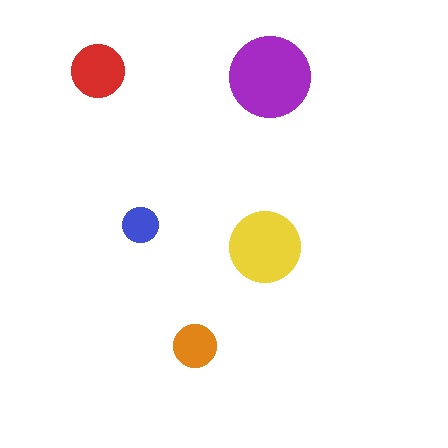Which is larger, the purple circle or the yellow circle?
The purple one.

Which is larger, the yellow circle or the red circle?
The yellow one.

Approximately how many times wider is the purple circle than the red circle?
About 1.5 times wider.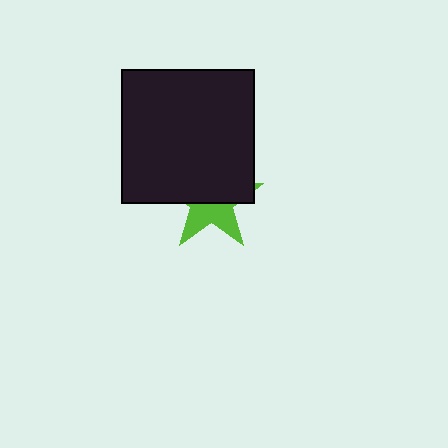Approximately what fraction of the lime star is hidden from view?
Roughly 57% of the lime star is hidden behind the black square.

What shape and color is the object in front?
The object in front is a black square.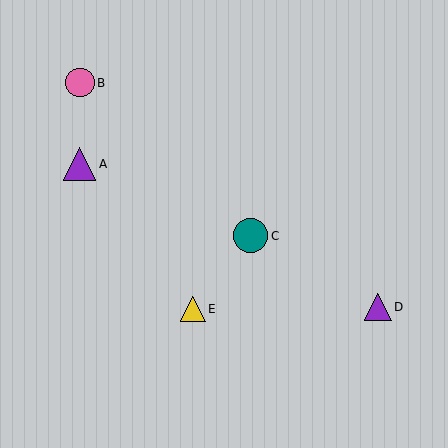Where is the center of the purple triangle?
The center of the purple triangle is at (79, 164).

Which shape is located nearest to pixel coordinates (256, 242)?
The teal circle (labeled C) at (251, 236) is nearest to that location.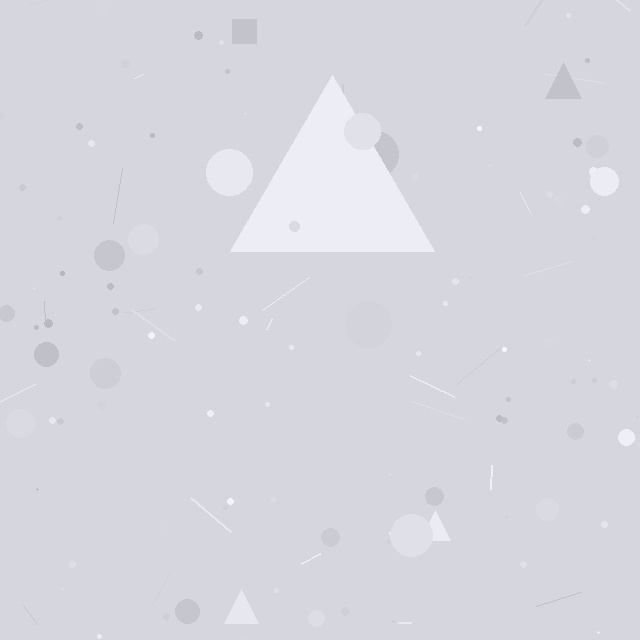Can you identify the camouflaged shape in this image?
The camouflaged shape is a triangle.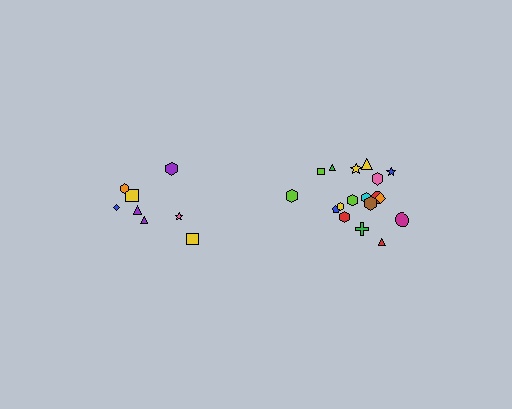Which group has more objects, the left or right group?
The right group.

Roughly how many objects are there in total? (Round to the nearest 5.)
Roughly 25 objects in total.